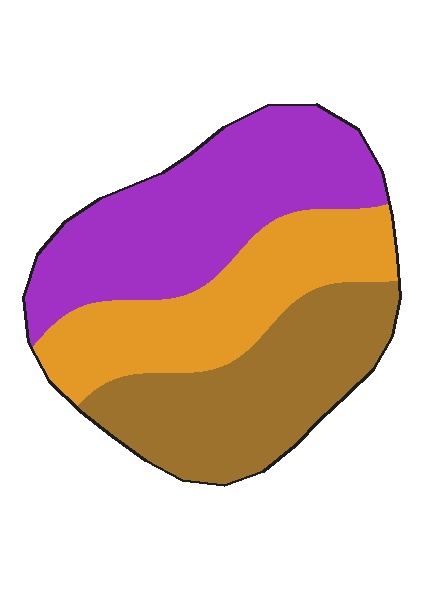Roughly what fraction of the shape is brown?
Brown covers about 30% of the shape.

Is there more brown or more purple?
Purple.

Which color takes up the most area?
Purple, at roughly 40%.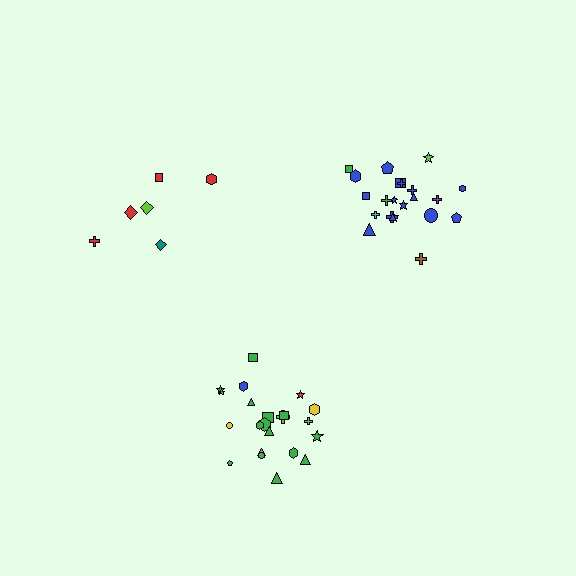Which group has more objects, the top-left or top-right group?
The top-right group.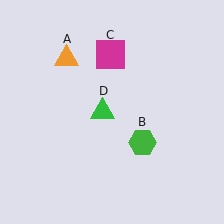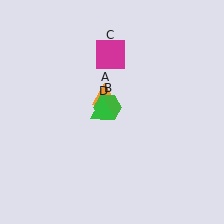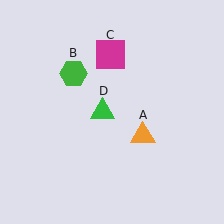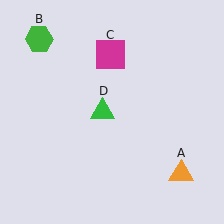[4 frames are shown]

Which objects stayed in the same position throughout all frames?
Magenta square (object C) and green triangle (object D) remained stationary.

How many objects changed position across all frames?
2 objects changed position: orange triangle (object A), green hexagon (object B).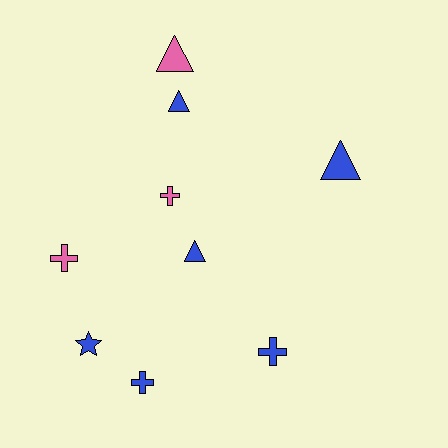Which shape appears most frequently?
Triangle, with 4 objects.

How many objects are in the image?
There are 9 objects.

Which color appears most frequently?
Blue, with 6 objects.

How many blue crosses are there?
There are 2 blue crosses.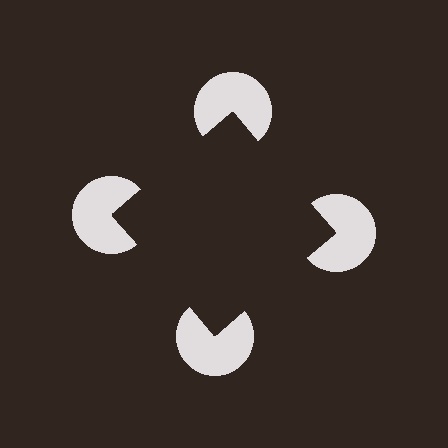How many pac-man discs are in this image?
There are 4 — one at each vertex of the illusory square.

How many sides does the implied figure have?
4 sides.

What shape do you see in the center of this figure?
An illusory square — its edges are inferred from the aligned wedge cuts in the pac-man discs, not physically drawn.